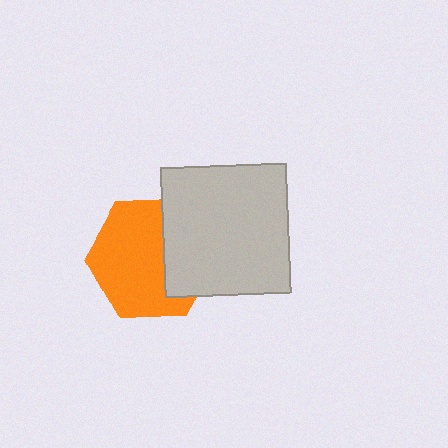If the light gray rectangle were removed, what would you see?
You would see the complete orange hexagon.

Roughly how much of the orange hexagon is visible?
Most of it is visible (roughly 66%).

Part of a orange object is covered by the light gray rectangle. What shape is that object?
It is a hexagon.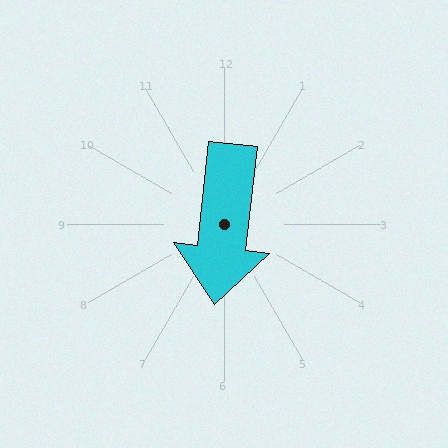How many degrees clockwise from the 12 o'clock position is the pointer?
Approximately 186 degrees.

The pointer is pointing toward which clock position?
Roughly 6 o'clock.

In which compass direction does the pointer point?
South.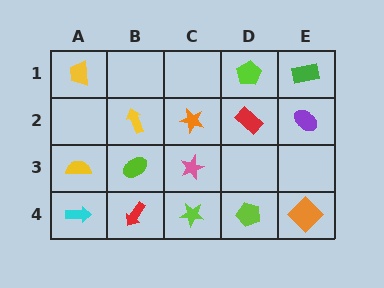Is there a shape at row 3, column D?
No, that cell is empty.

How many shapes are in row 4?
5 shapes.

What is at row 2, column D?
A red rectangle.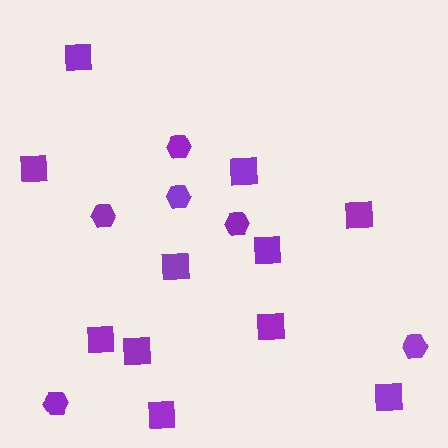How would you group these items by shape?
There are 2 groups: one group of hexagons (6) and one group of squares (11).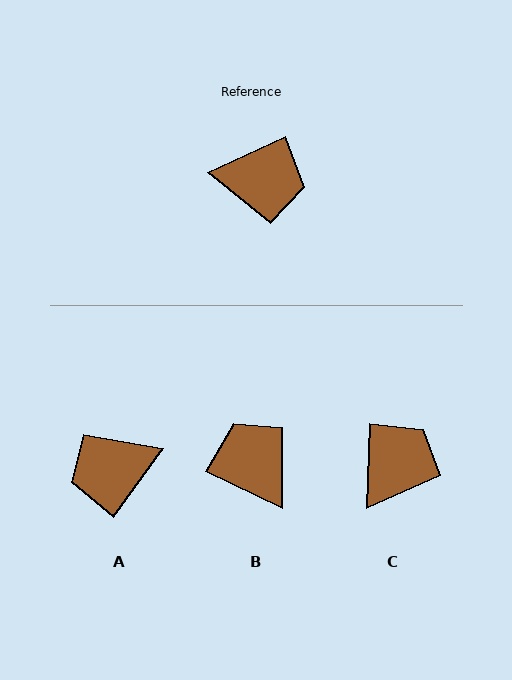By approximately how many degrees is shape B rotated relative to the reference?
Approximately 129 degrees counter-clockwise.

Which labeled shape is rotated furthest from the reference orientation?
A, about 151 degrees away.